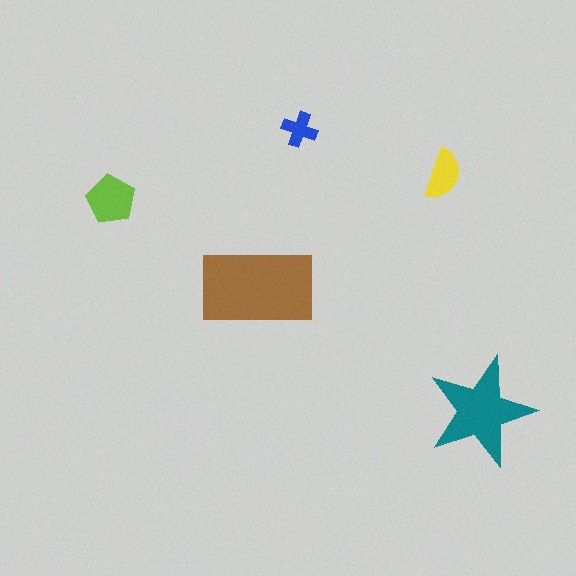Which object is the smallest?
The blue cross.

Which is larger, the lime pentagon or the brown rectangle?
The brown rectangle.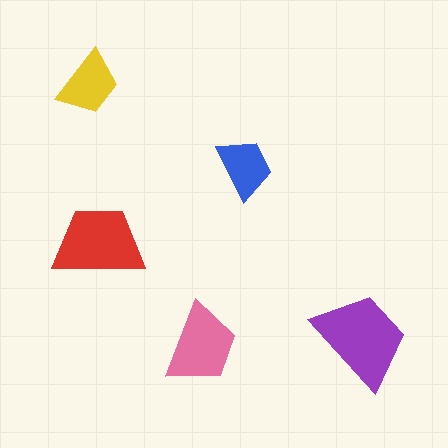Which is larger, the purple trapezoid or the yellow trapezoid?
The purple one.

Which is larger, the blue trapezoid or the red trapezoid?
The red one.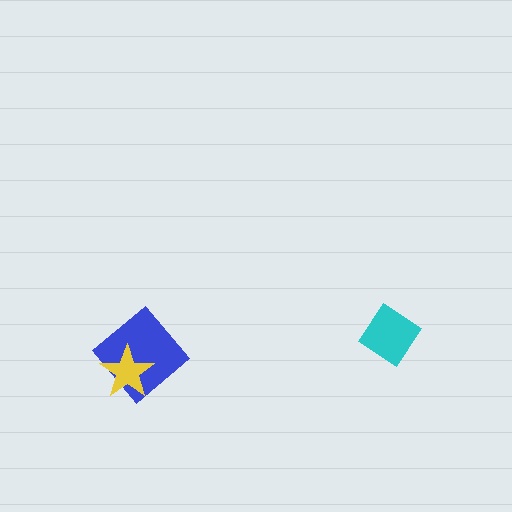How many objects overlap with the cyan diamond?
0 objects overlap with the cyan diamond.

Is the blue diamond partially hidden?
Yes, it is partially covered by another shape.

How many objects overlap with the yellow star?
1 object overlaps with the yellow star.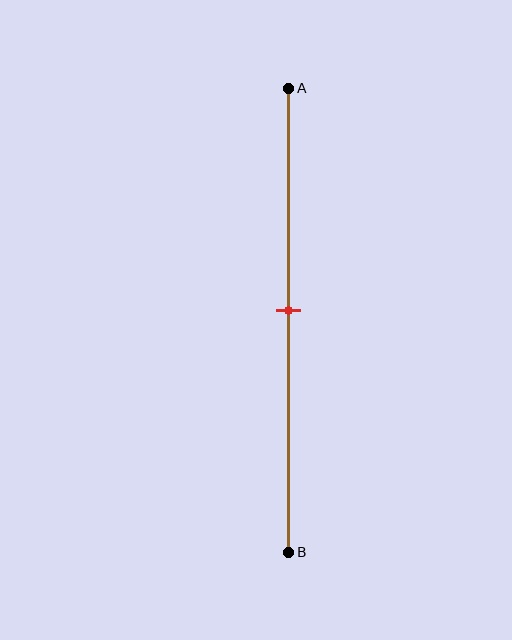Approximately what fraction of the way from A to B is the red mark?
The red mark is approximately 50% of the way from A to B.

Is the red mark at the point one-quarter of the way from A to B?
No, the mark is at about 50% from A, not at the 25% one-quarter point.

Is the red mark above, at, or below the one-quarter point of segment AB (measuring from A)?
The red mark is below the one-quarter point of segment AB.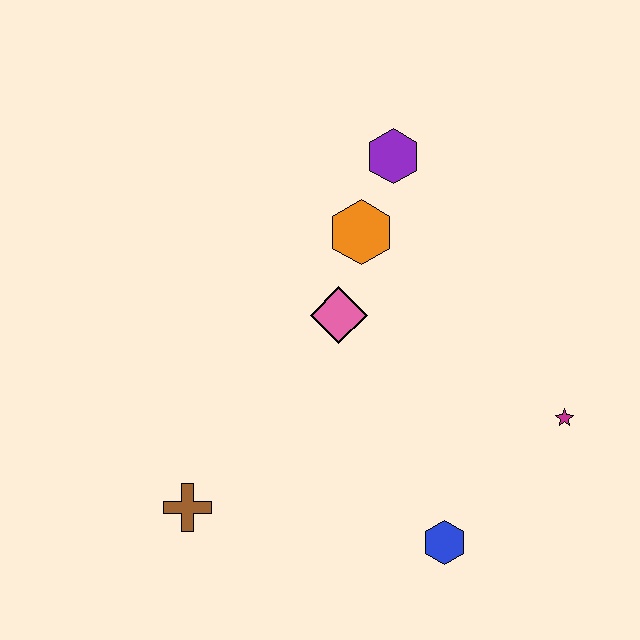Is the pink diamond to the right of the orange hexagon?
No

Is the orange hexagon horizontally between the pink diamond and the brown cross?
No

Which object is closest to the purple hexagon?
The orange hexagon is closest to the purple hexagon.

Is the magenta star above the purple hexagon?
No